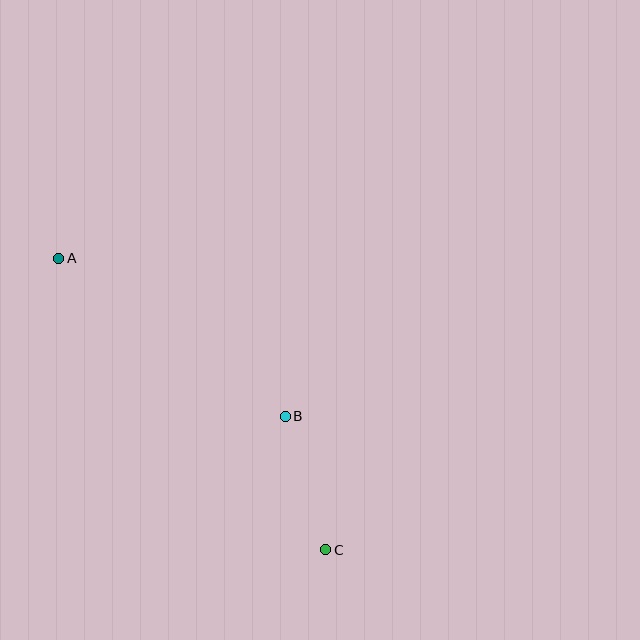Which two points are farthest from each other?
Points A and C are farthest from each other.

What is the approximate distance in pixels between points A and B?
The distance between A and B is approximately 276 pixels.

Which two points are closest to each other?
Points B and C are closest to each other.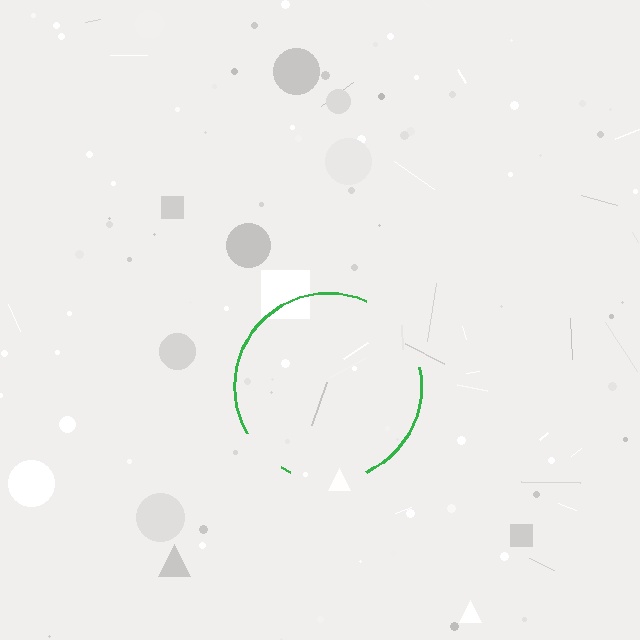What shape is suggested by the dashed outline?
The dashed outline suggests a circle.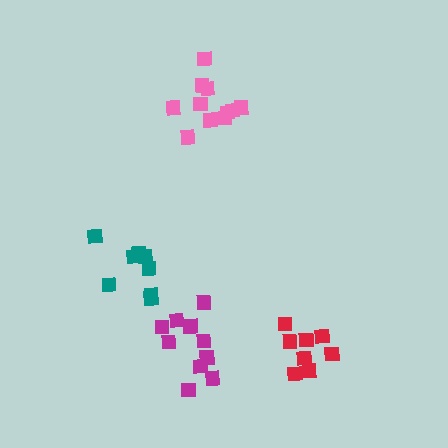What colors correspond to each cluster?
The clusters are colored: magenta, pink, red, teal.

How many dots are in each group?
Group 1: 10 dots, Group 2: 11 dots, Group 3: 8 dots, Group 4: 8 dots (37 total).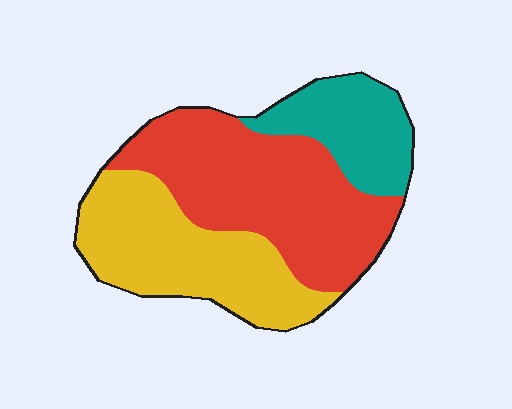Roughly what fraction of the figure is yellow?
Yellow covers around 35% of the figure.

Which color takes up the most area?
Red, at roughly 45%.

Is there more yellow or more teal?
Yellow.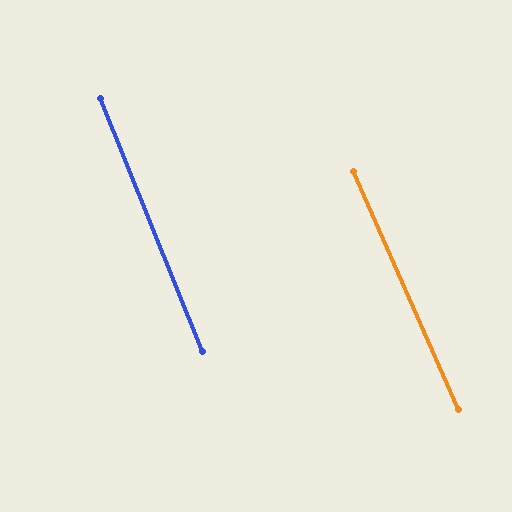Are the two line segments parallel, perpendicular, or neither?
Parallel — their directions differ by only 1.6°.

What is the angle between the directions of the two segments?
Approximately 2 degrees.